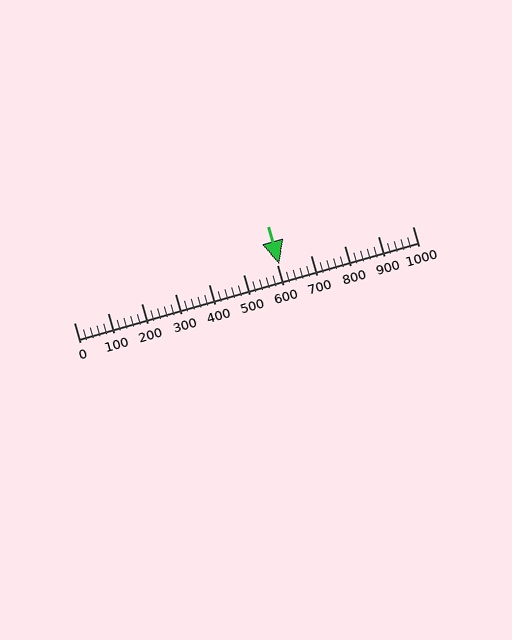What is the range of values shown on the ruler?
The ruler shows values from 0 to 1000.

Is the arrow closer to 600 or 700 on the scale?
The arrow is closer to 600.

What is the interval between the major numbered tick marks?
The major tick marks are spaced 100 units apart.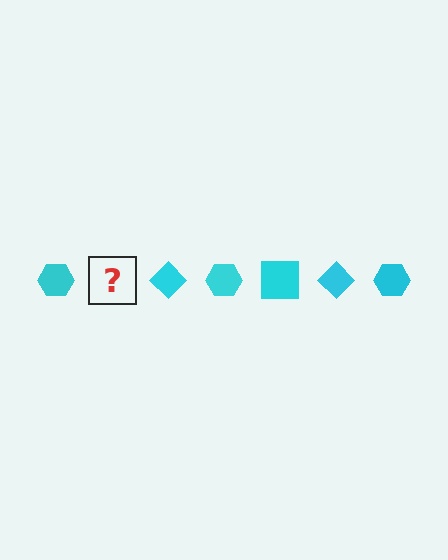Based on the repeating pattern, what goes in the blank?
The blank should be a cyan square.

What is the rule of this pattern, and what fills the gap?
The rule is that the pattern cycles through hexagon, square, diamond shapes in cyan. The gap should be filled with a cyan square.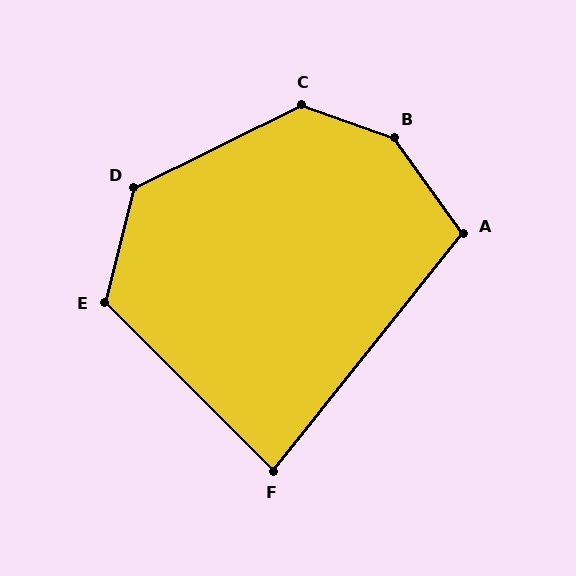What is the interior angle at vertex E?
Approximately 121 degrees (obtuse).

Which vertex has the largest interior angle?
B, at approximately 146 degrees.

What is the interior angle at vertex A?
Approximately 105 degrees (obtuse).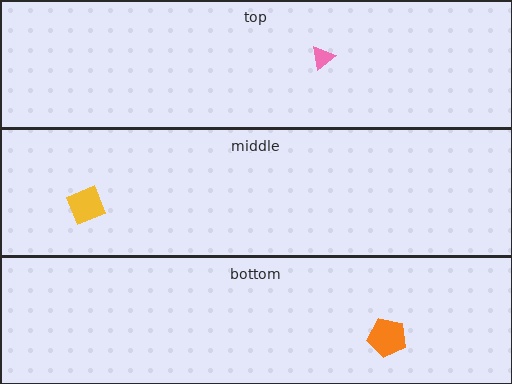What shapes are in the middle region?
The yellow diamond.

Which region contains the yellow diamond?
The middle region.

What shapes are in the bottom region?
The orange pentagon.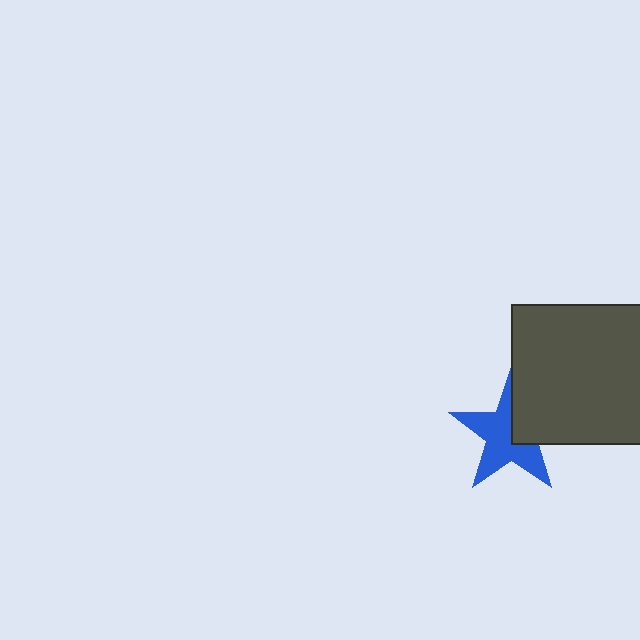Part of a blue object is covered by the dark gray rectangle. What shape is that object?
It is a star.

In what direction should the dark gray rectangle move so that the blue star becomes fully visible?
The dark gray rectangle should move toward the upper-right. That is the shortest direction to clear the overlap and leave the blue star fully visible.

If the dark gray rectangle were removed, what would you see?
You would see the complete blue star.